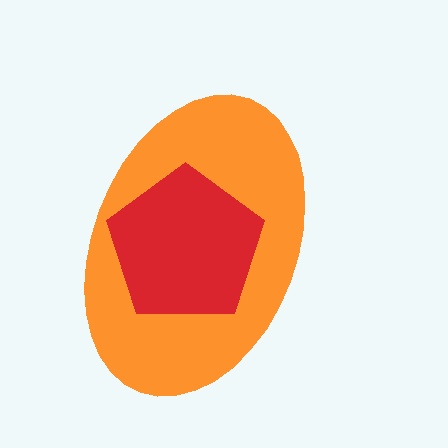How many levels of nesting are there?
2.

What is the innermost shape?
The red pentagon.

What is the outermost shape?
The orange ellipse.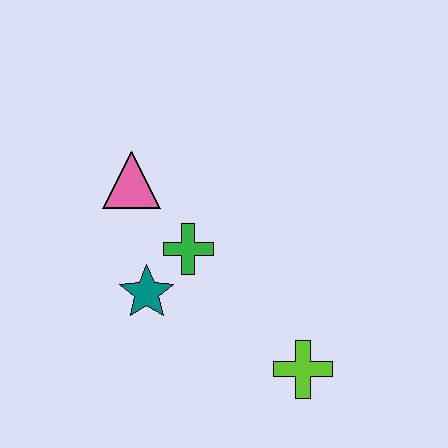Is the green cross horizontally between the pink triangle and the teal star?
No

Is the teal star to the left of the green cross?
Yes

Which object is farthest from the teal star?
The lime cross is farthest from the teal star.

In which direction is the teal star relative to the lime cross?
The teal star is to the left of the lime cross.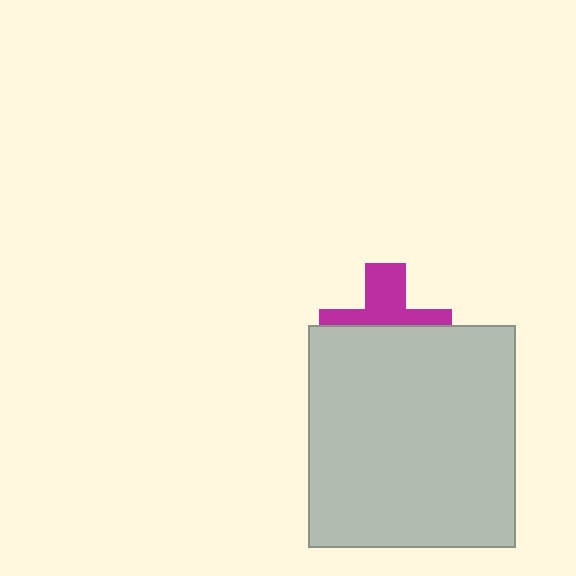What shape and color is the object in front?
The object in front is a light gray rectangle.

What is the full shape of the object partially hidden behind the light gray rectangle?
The partially hidden object is a magenta cross.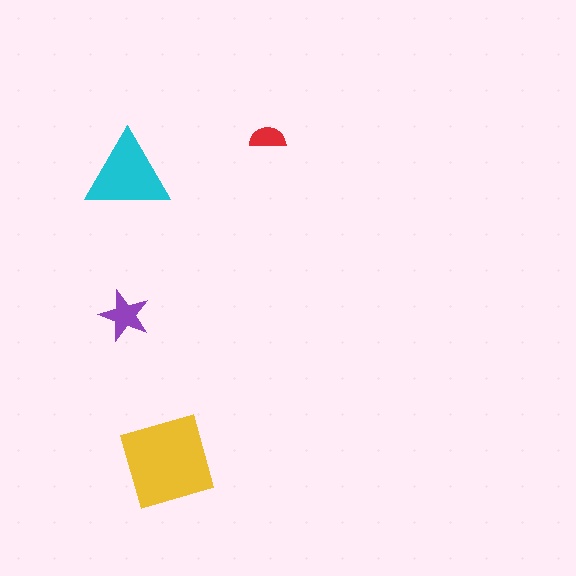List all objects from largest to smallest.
The yellow diamond, the cyan triangle, the purple star, the red semicircle.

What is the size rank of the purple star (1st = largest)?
3rd.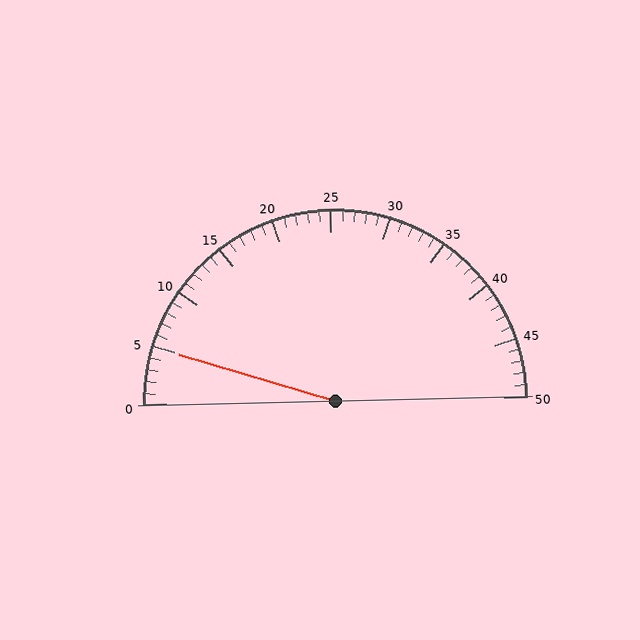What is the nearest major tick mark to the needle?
The nearest major tick mark is 5.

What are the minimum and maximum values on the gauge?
The gauge ranges from 0 to 50.